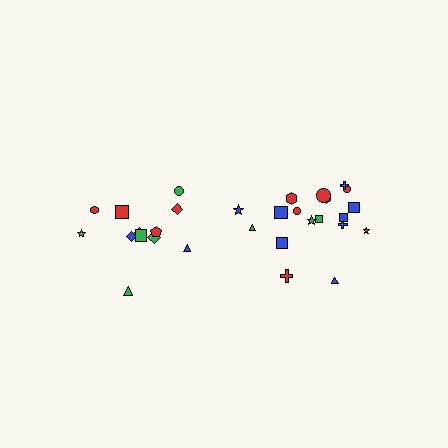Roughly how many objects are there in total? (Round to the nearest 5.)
Roughly 30 objects in total.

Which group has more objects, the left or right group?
The right group.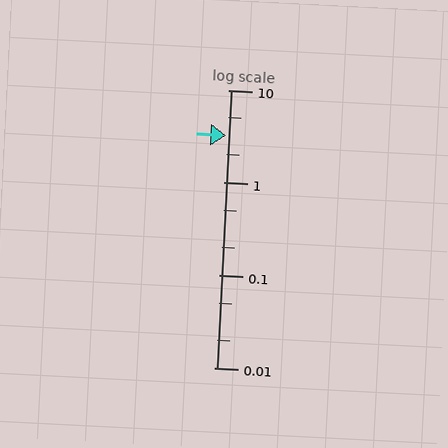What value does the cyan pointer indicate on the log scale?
The pointer indicates approximately 3.2.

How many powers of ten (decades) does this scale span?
The scale spans 3 decades, from 0.01 to 10.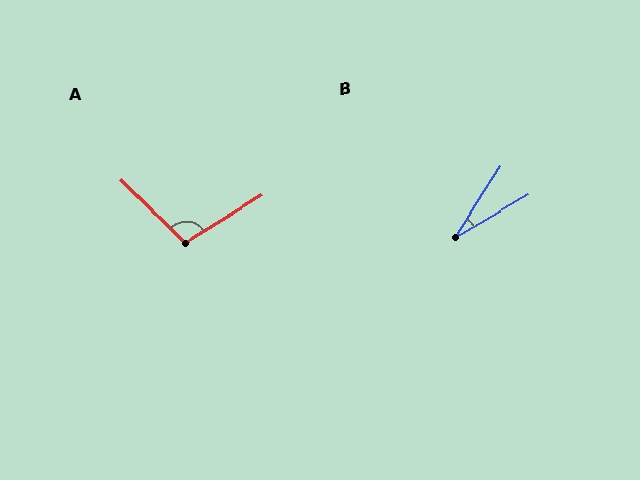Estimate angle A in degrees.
Approximately 104 degrees.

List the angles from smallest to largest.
B (27°), A (104°).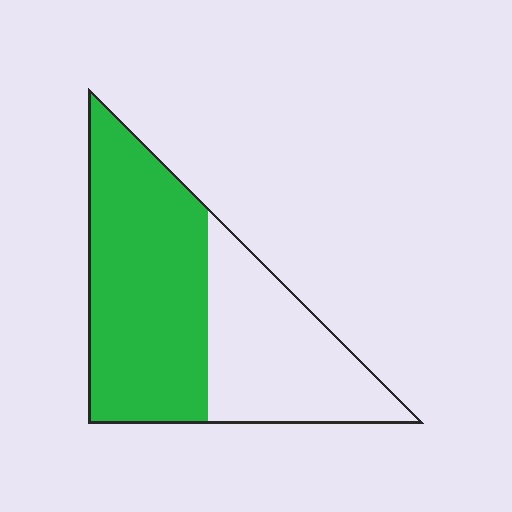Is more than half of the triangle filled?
Yes.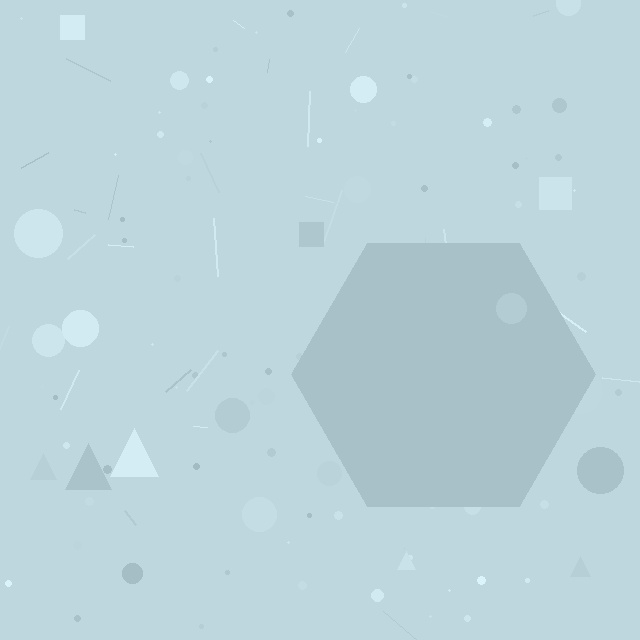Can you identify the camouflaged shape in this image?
The camouflaged shape is a hexagon.